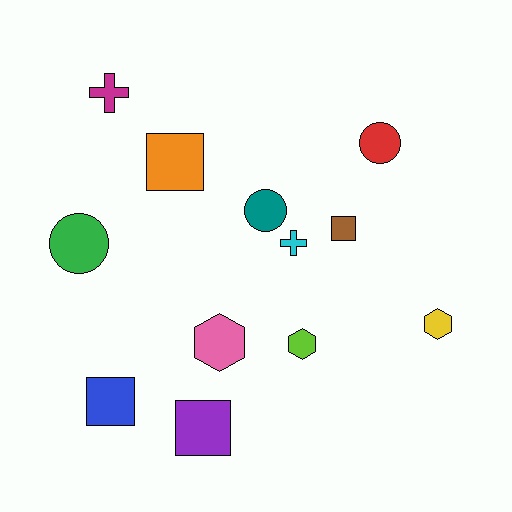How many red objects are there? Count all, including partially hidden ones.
There is 1 red object.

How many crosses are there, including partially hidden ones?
There are 2 crosses.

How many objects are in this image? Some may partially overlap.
There are 12 objects.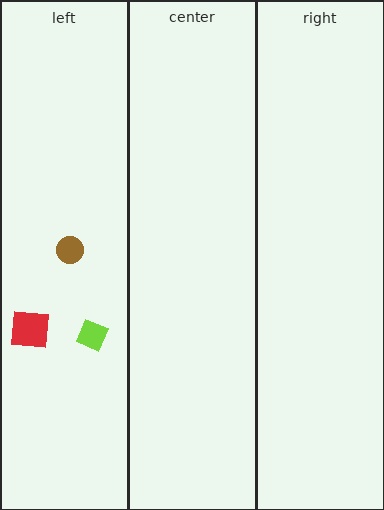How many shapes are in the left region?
3.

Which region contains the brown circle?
The left region.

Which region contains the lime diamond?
The left region.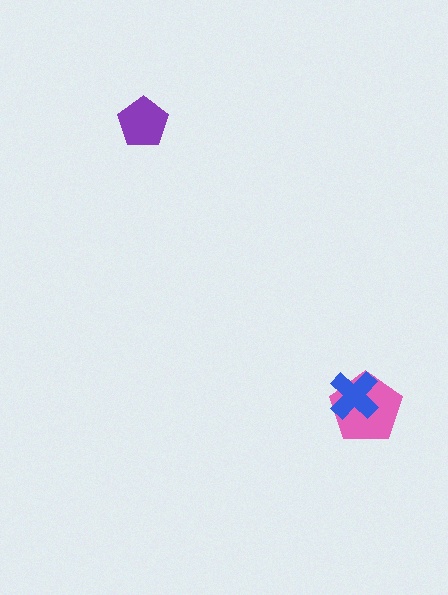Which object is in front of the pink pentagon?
The blue cross is in front of the pink pentagon.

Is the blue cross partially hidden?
No, no other shape covers it.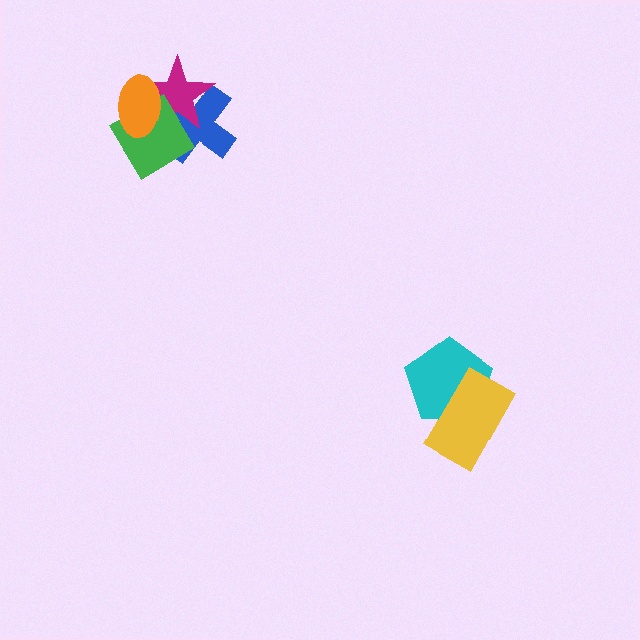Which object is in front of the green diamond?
The orange ellipse is in front of the green diamond.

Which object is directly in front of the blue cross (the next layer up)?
The magenta star is directly in front of the blue cross.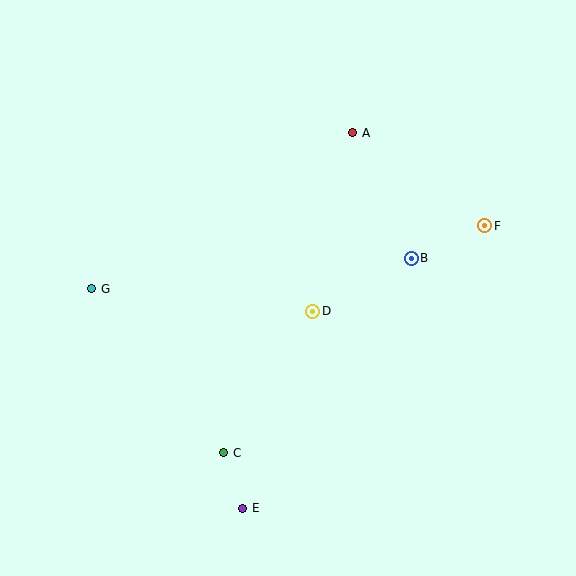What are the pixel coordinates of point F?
Point F is at (485, 226).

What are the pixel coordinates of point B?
Point B is at (411, 258).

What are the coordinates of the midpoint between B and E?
The midpoint between B and E is at (327, 383).